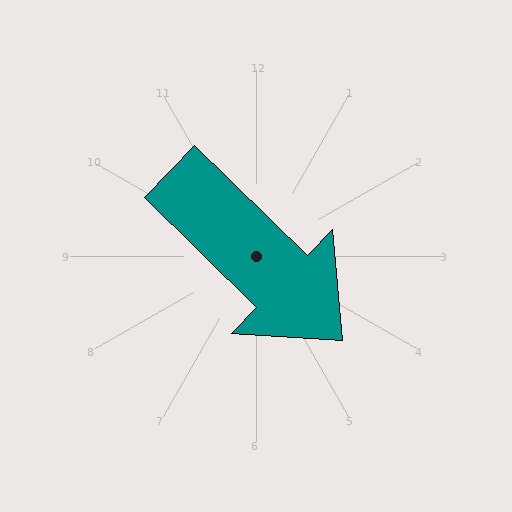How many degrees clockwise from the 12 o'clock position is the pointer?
Approximately 134 degrees.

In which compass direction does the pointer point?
Southeast.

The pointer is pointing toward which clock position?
Roughly 4 o'clock.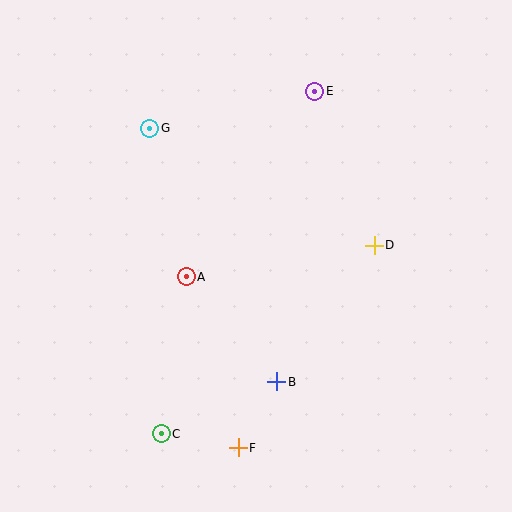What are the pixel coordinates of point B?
Point B is at (277, 382).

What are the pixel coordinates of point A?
Point A is at (186, 277).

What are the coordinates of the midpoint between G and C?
The midpoint between G and C is at (156, 281).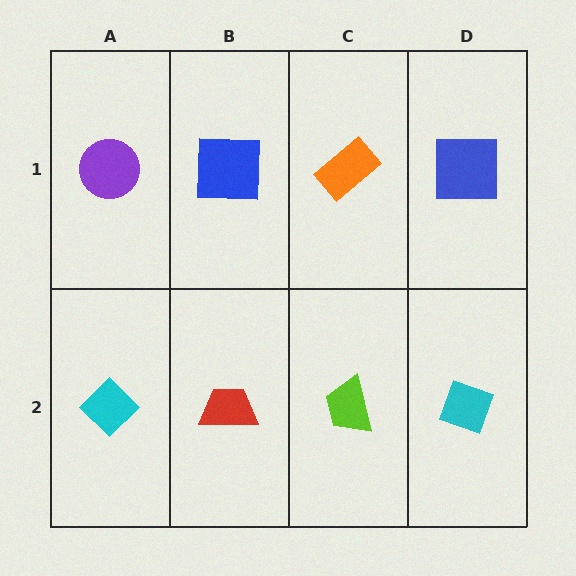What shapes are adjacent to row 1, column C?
A lime trapezoid (row 2, column C), a blue square (row 1, column B), a blue square (row 1, column D).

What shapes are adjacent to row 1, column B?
A red trapezoid (row 2, column B), a purple circle (row 1, column A), an orange rectangle (row 1, column C).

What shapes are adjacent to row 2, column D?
A blue square (row 1, column D), a lime trapezoid (row 2, column C).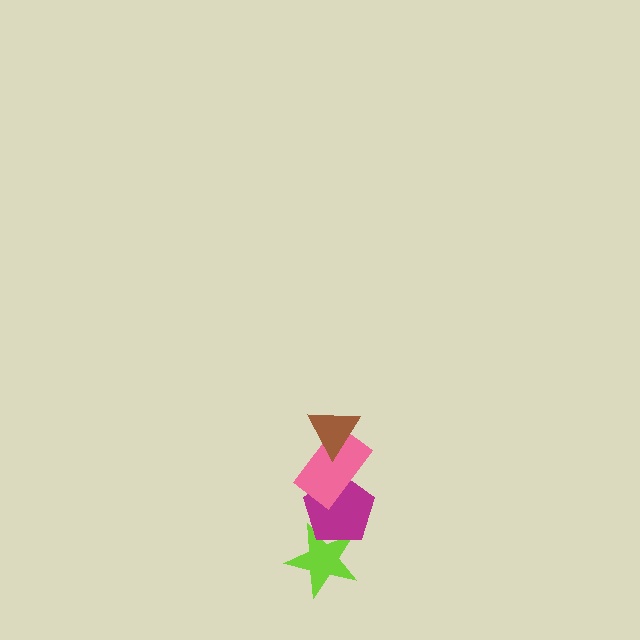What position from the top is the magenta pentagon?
The magenta pentagon is 3rd from the top.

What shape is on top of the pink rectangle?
The brown triangle is on top of the pink rectangle.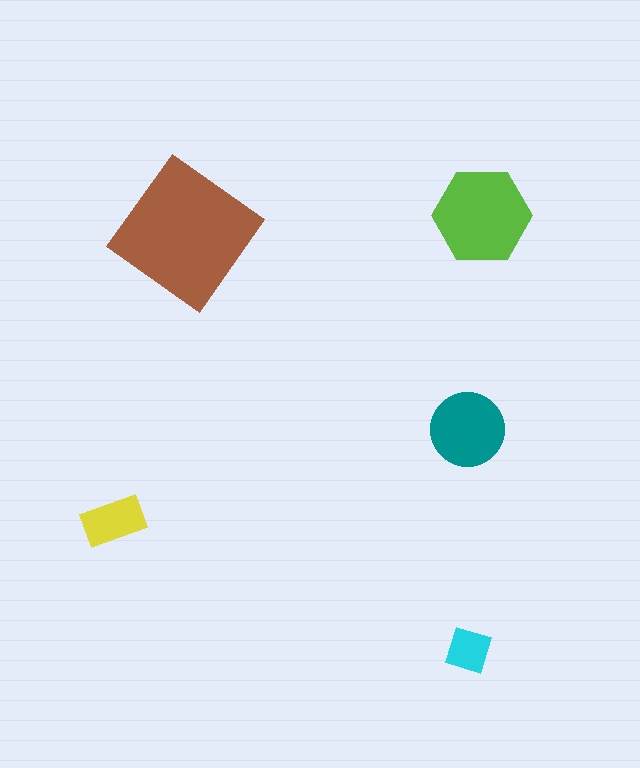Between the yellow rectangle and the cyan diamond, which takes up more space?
The yellow rectangle.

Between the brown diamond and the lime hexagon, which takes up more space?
The brown diamond.